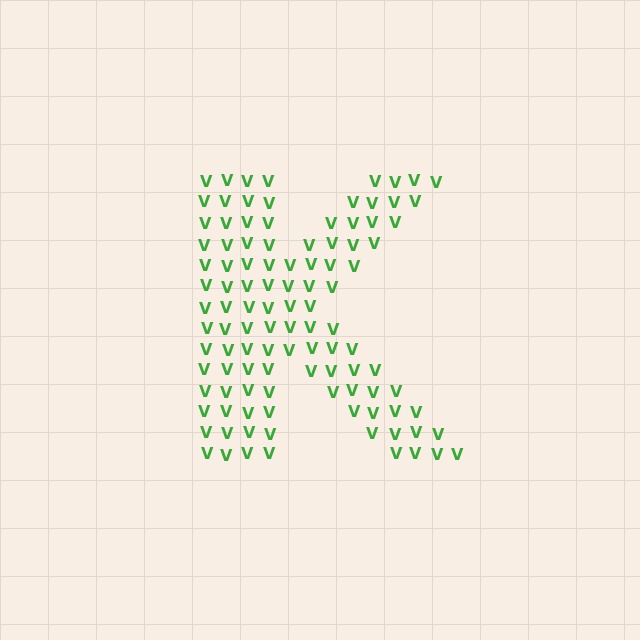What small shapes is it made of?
It is made of small letter V's.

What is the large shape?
The large shape is the letter K.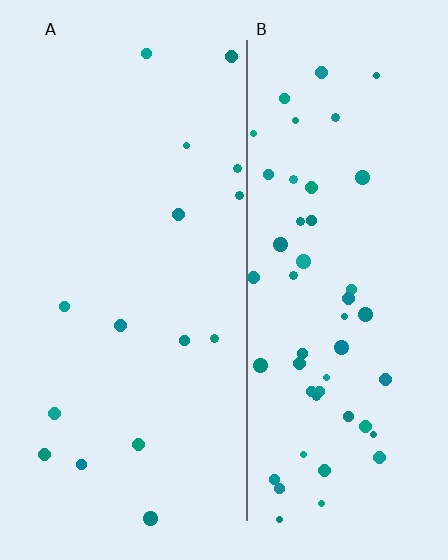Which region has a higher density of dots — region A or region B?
B (the right).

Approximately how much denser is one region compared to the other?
Approximately 3.3× — region B over region A.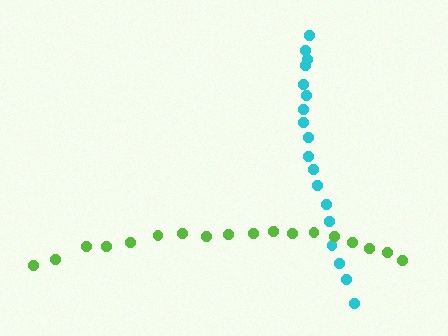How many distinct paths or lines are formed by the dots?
There are 2 distinct paths.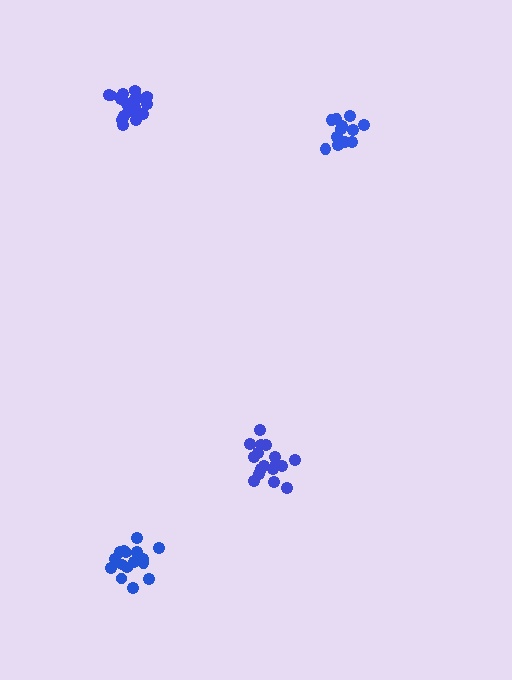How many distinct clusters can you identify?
There are 4 distinct clusters.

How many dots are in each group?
Group 1: 19 dots, Group 2: 13 dots, Group 3: 17 dots, Group 4: 17 dots (66 total).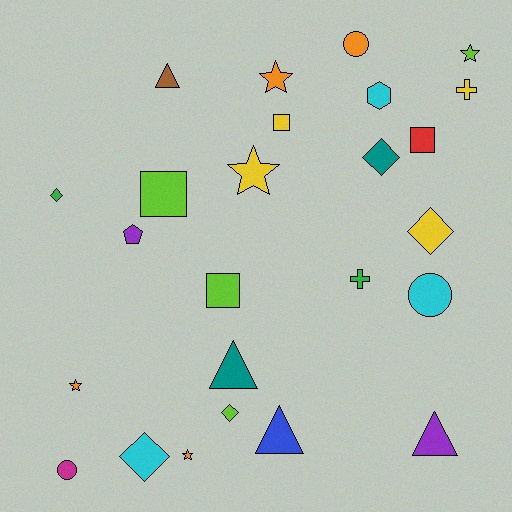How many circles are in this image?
There are 3 circles.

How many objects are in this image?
There are 25 objects.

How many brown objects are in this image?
There is 1 brown object.